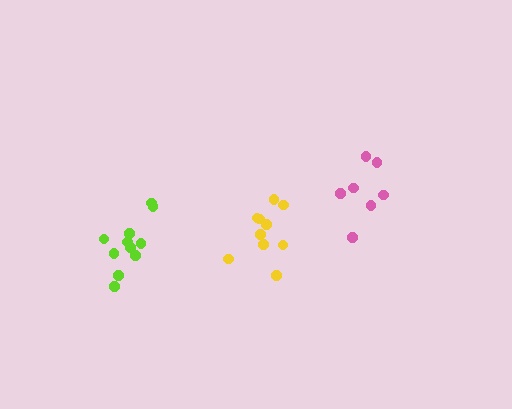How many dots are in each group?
Group 1: 11 dots, Group 2: 11 dots, Group 3: 7 dots (29 total).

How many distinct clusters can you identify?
There are 3 distinct clusters.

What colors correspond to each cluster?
The clusters are colored: lime, yellow, pink.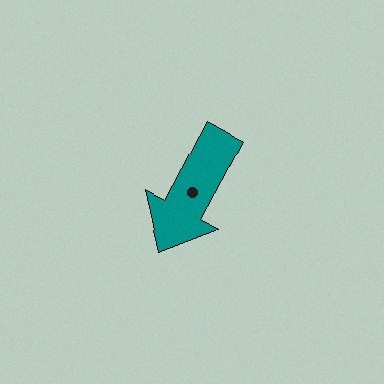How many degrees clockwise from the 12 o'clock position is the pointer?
Approximately 208 degrees.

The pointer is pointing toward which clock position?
Roughly 7 o'clock.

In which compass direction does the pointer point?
Southwest.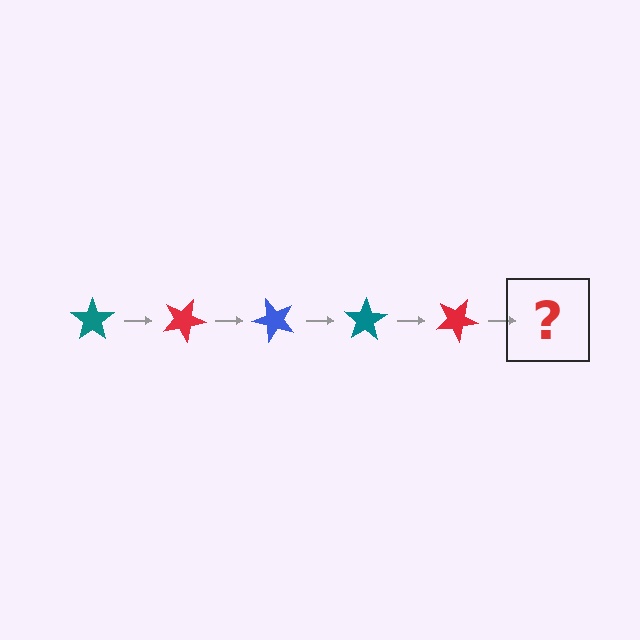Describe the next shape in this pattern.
It should be a blue star, rotated 125 degrees from the start.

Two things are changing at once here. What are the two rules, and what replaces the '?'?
The two rules are that it rotates 25 degrees each step and the color cycles through teal, red, and blue. The '?' should be a blue star, rotated 125 degrees from the start.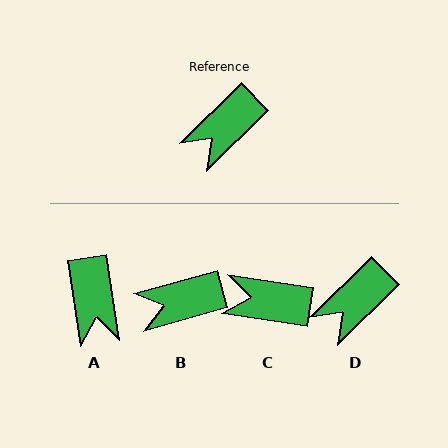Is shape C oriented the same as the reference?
No, it is off by about 53 degrees.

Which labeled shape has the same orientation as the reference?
D.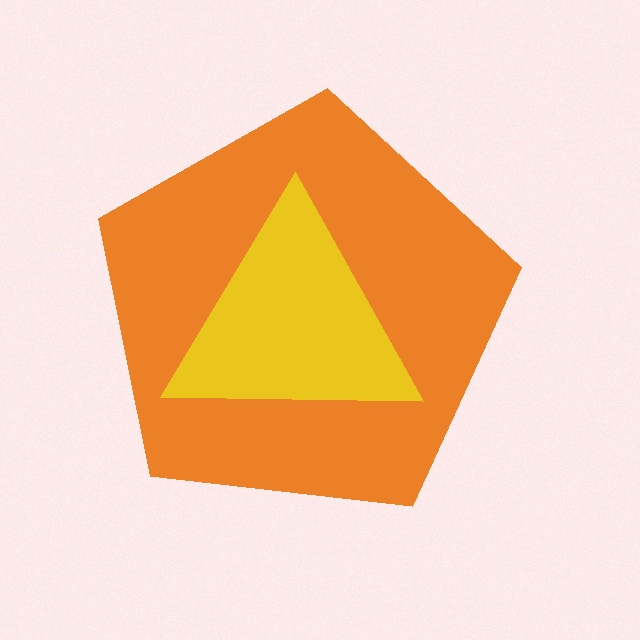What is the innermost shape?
The yellow triangle.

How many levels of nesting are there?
2.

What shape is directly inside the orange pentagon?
The yellow triangle.